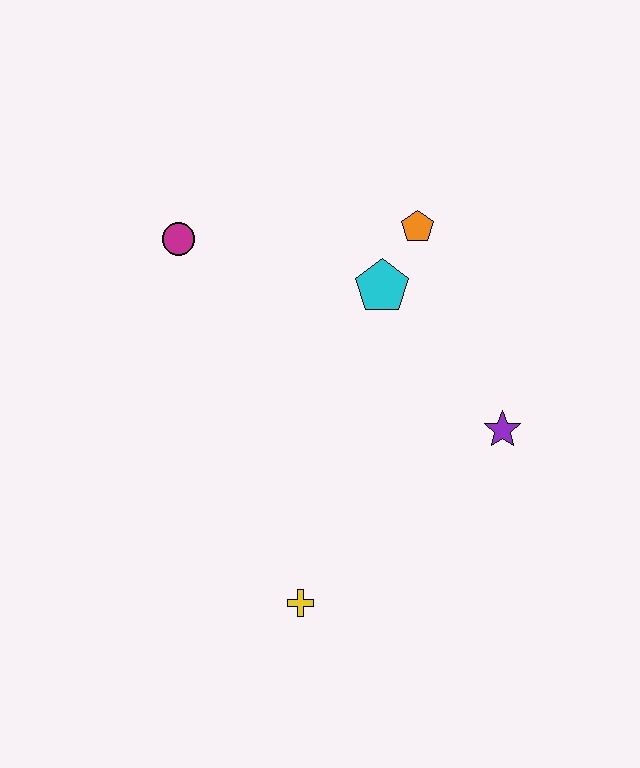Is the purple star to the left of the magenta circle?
No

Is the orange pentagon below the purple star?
No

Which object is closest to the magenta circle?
The cyan pentagon is closest to the magenta circle.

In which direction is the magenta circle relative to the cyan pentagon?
The magenta circle is to the left of the cyan pentagon.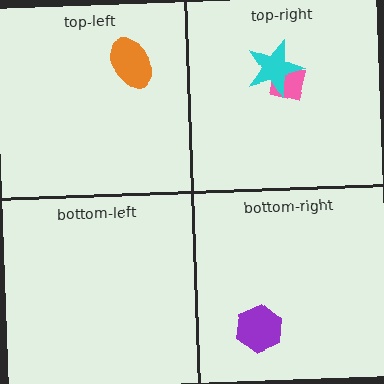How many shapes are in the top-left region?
1.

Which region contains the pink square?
The top-right region.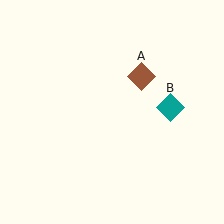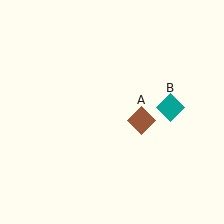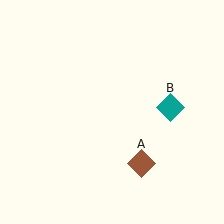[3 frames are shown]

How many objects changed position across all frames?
1 object changed position: brown diamond (object A).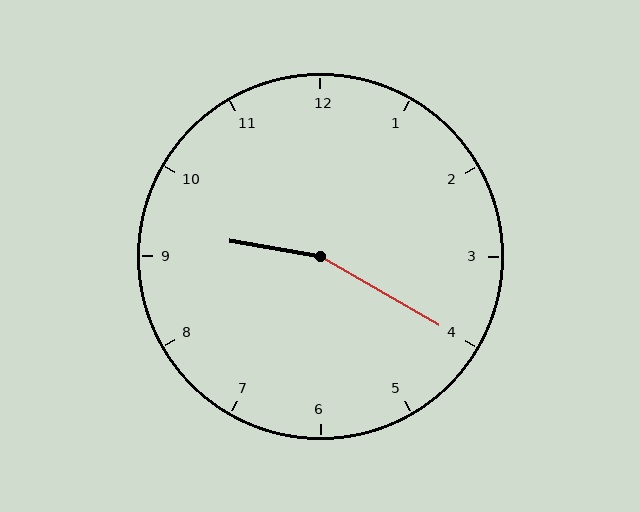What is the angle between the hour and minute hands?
Approximately 160 degrees.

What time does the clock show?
9:20.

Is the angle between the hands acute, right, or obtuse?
It is obtuse.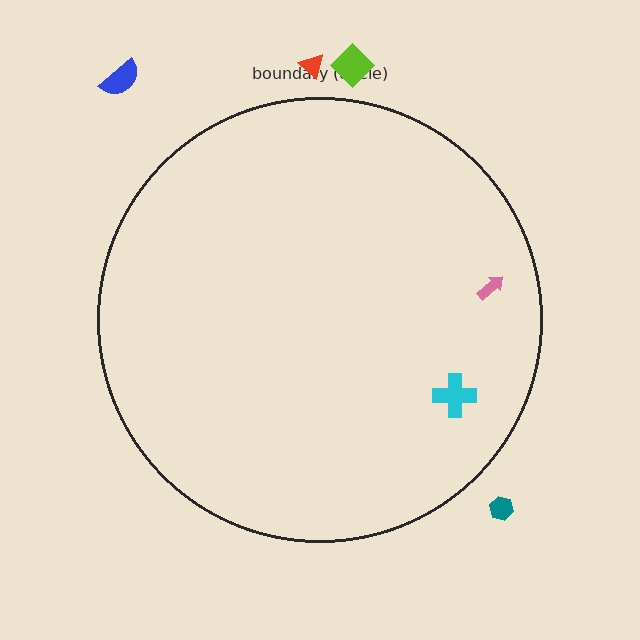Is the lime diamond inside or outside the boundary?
Outside.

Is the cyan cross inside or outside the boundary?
Inside.